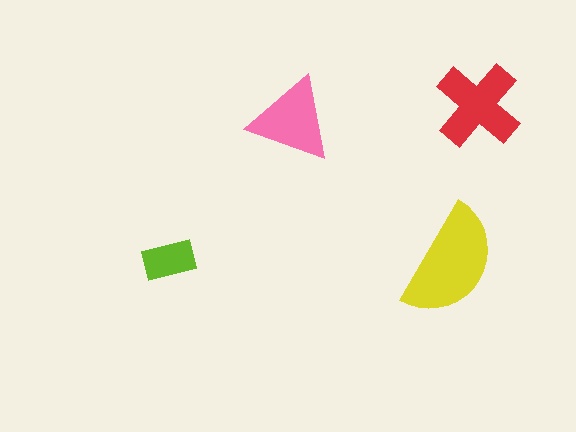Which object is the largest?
The yellow semicircle.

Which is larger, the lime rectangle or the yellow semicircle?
The yellow semicircle.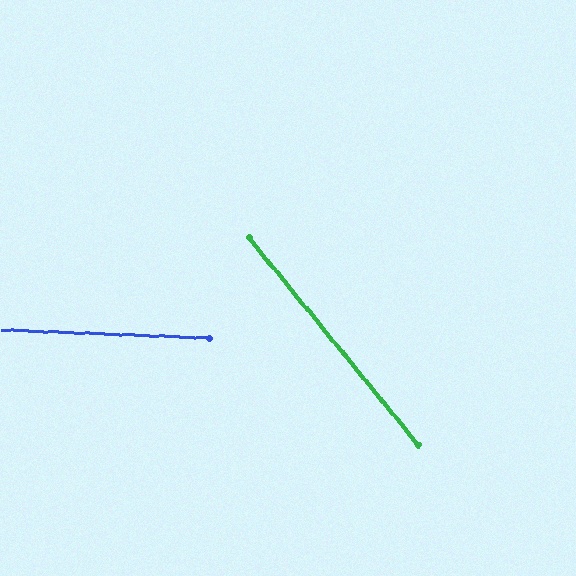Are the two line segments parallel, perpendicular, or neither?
Neither parallel nor perpendicular — they differ by about 48°.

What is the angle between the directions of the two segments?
Approximately 48 degrees.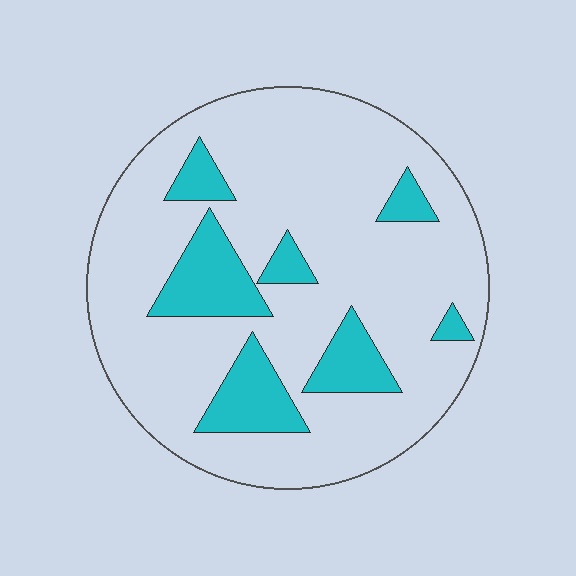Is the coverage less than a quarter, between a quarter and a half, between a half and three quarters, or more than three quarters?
Less than a quarter.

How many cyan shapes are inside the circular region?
7.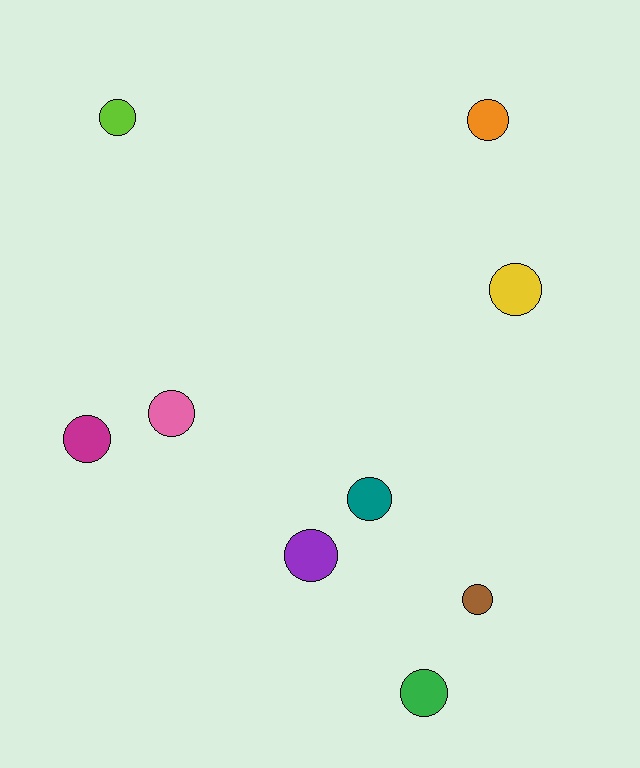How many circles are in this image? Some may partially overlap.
There are 9 circles.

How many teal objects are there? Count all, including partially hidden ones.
There is 1 teal object.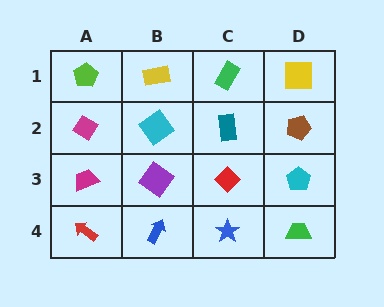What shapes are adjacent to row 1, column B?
A cyan diamond (row 2, column B), a lime pentagon (row 1, column A), a green rectangle (row 1, column C).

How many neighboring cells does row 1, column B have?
3.